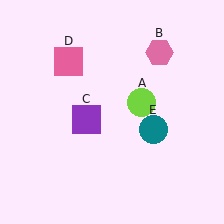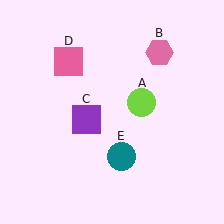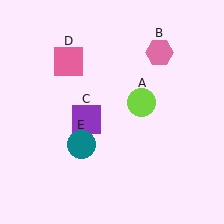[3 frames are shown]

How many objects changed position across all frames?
1 object changed position: teal circle (object E).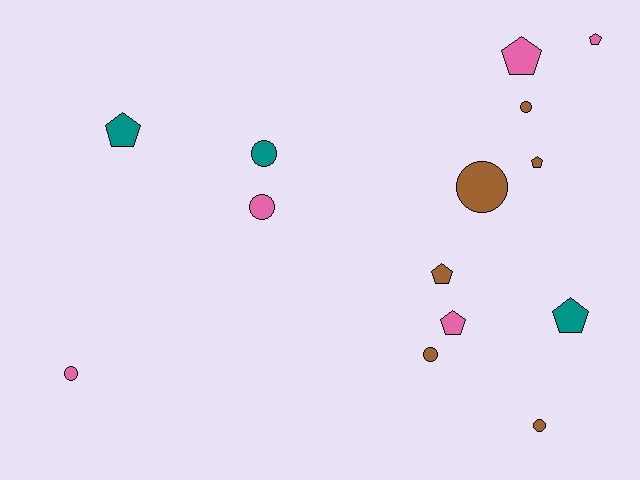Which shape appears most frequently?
Circle, with 7 objects.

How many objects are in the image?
There are 14 objects.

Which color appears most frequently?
Brown, with 6 objects.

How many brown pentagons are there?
There are 2 brown pentagons.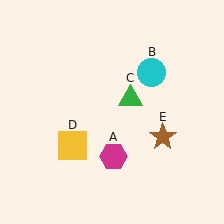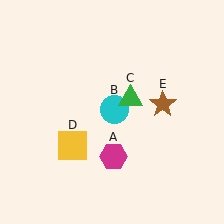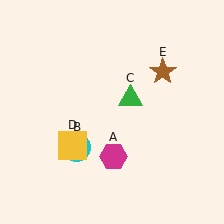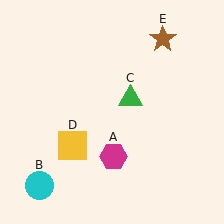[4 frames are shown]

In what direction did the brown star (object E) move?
The brown star (object E) moved up.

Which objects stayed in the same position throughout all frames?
Magenta hexagon (object A) and green triangle (object C) and yellow square (object D) remained stationary.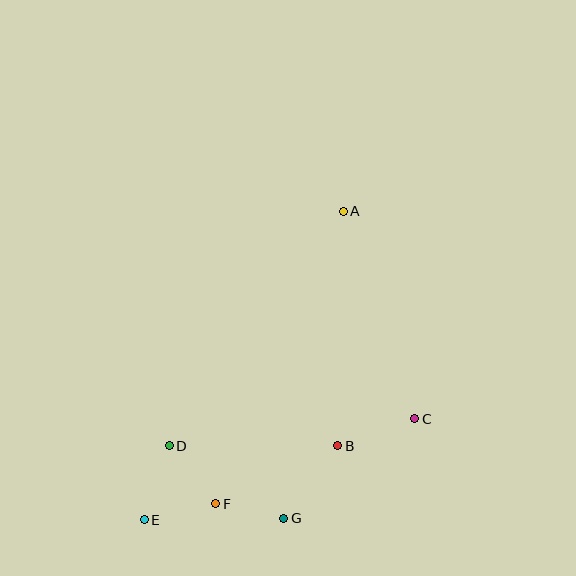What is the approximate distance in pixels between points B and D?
The distance between B and D is approximately 169 pixels.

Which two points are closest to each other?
Points F and G are closest to each other.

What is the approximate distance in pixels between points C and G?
The distance between C and G is approximately 164 pixels.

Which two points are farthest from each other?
Points A and E are farthest from each other.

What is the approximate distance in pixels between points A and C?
The distance between A and C is approximately 219 pixels.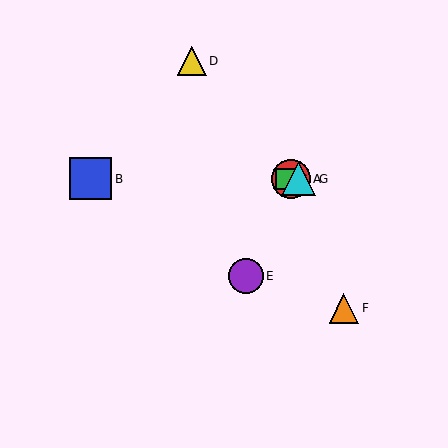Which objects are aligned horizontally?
Objects A, B, C, G are aligned horizontally.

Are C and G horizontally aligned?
Yes, both are at y≈179.